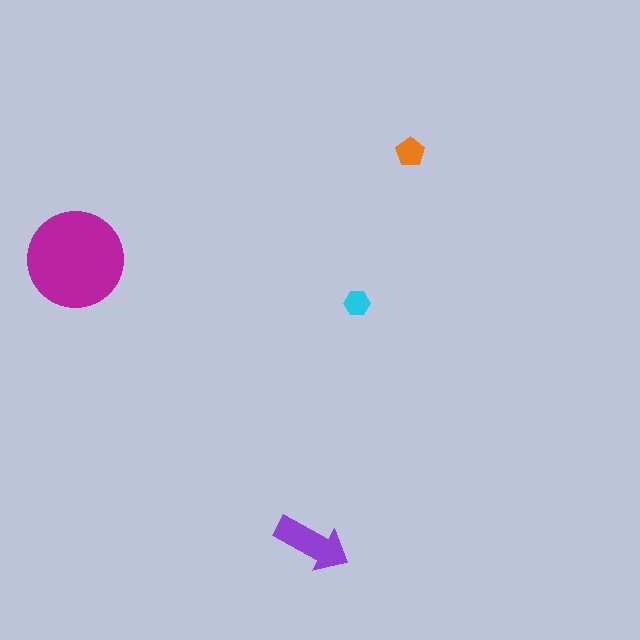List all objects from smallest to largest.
The cyan hexagon, the orange pentagon, the purple arrow, the magenta circle.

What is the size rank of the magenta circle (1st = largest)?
1st.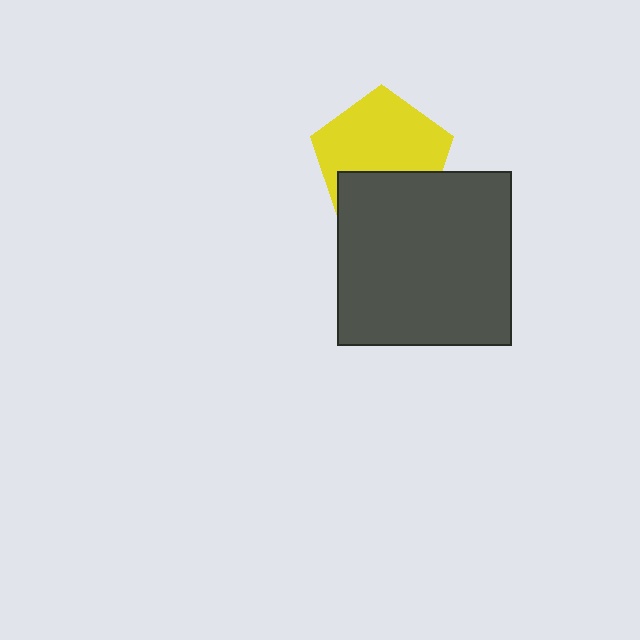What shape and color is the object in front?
The object in front is a dark gray square.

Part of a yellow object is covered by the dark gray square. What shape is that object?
It is a pentagon.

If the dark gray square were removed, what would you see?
You would see the complete yellow pentagon.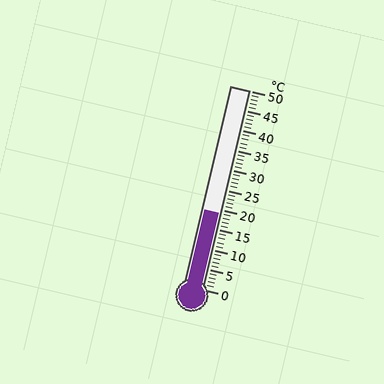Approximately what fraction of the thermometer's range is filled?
The thermometer is filled to approximately 40% of its range.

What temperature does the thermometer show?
The thermometer shows approximately 19°C.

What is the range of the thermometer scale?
The thermometer scale ranges from 0°C to 50°C.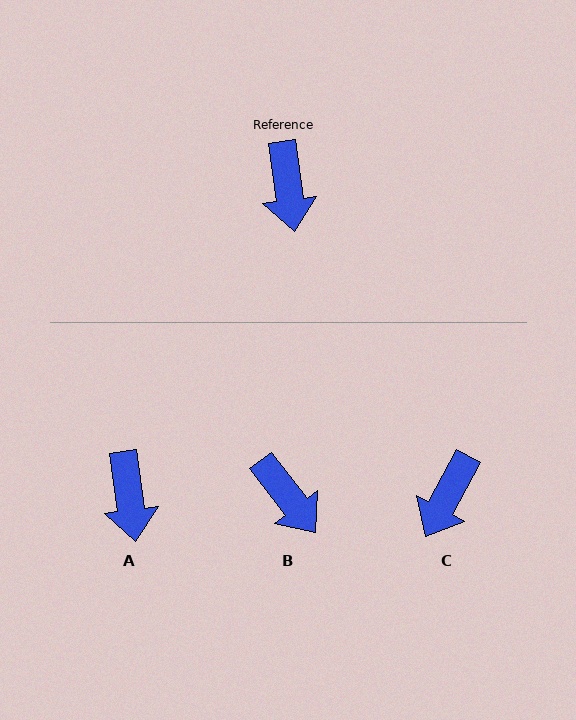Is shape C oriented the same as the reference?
No, it is off by about 36 degrees.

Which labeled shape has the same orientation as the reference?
A.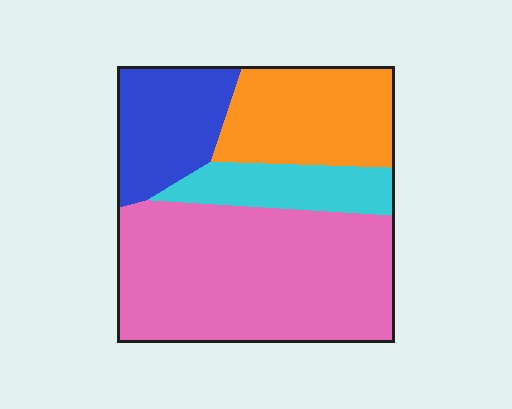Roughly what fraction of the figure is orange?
Orange covers about 20% of the figure.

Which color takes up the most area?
Pink, at roughly 50%.